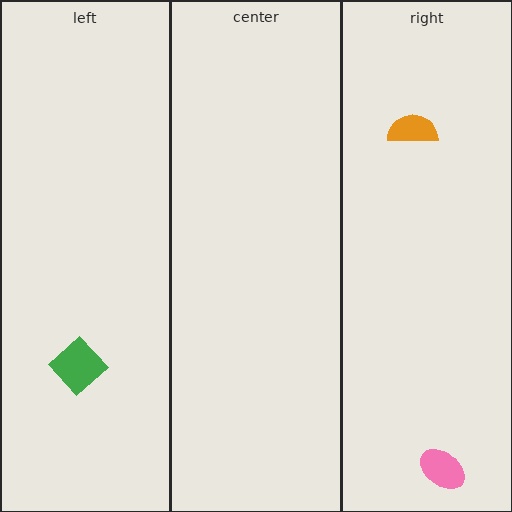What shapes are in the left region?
The green diamond.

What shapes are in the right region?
The orange semicircle, the pink ellipse.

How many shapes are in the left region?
1.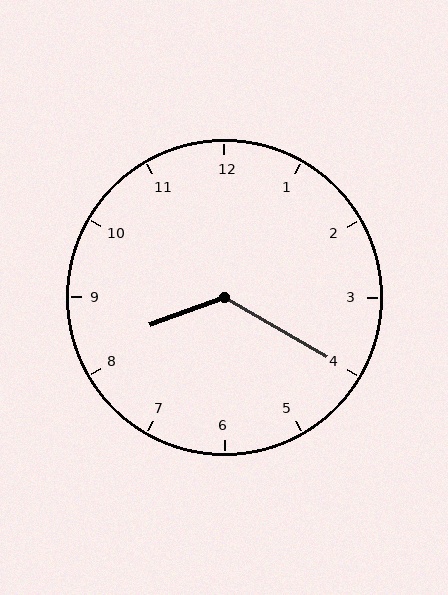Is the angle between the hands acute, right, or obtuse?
It is obtuse.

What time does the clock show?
8:20.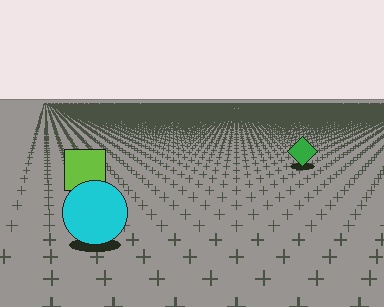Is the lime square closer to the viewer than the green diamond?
Yes. The lime square is closer — you can tell from the texture gradient: the ground texture is coarser near it.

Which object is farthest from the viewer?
The green diamond is farthest from the viewer. It appears smaller and the ground texture around it is denser.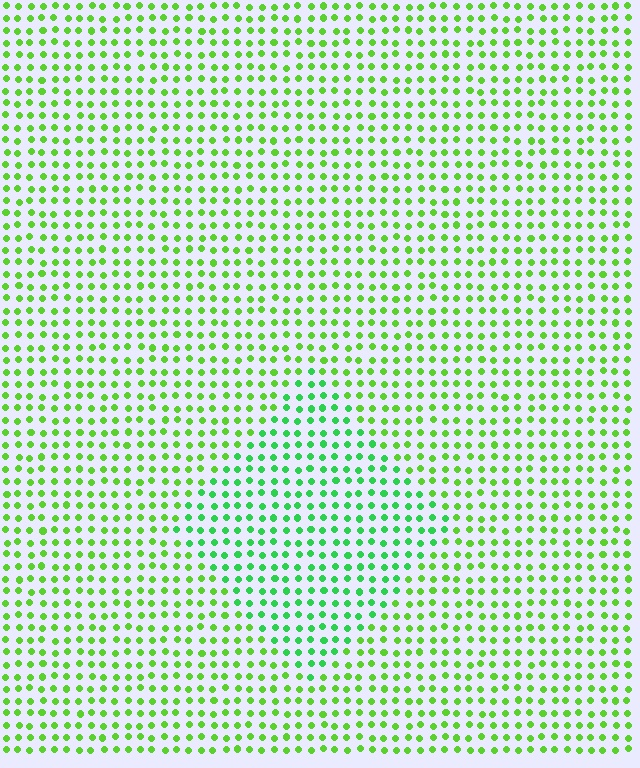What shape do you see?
I see a diamond.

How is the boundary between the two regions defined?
The boundary is defined purely by a slight shift in hue (about 29 degrees). Spacing, size, and orientation are identical on both sides.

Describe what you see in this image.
The image is filled with small lime elements in a uniform arrangement. A diamond-shaped region is visible where the elements are tinted to a slightly different hue, forming a subtle color boundary.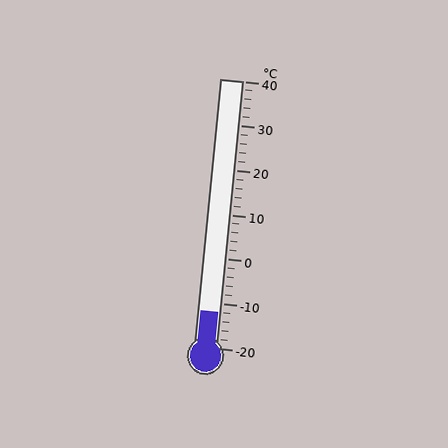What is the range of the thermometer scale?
The thermometer scale ranges from -20°C to 40°C.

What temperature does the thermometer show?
The thermometer shows approximately -12°C.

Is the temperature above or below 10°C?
The temperature is below 10°C.